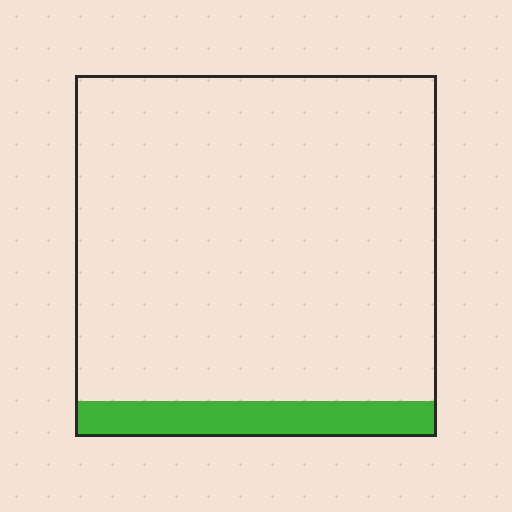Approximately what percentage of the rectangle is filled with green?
Approximately 10%.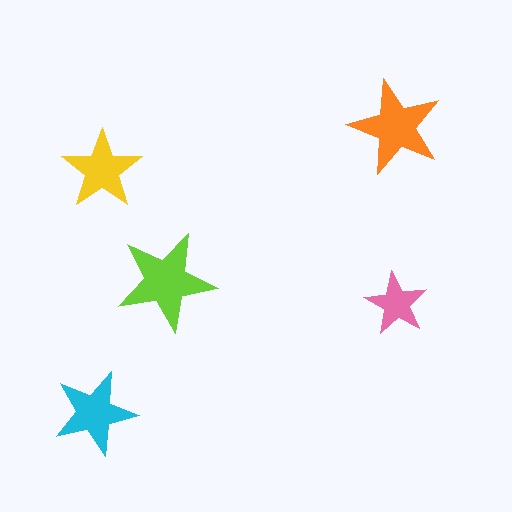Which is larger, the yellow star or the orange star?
The orange one.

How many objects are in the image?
There are 5 objects in the image.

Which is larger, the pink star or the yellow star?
The yellow one.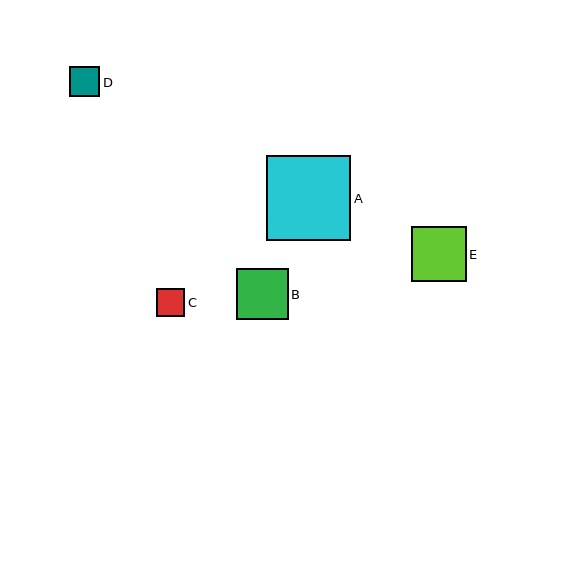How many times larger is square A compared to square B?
Square A is approximately 1.6 times the size of square B.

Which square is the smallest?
Square C is the smallest with a size of approximately 28 pixels.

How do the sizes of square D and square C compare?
Square D and square C are approximately the same size.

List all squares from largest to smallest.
From largest to smallest: A, E, B, D, C.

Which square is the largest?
Square A is the largest with a size of approximately 85 pixels.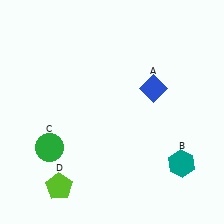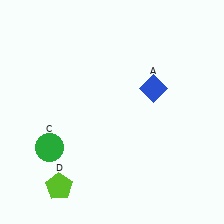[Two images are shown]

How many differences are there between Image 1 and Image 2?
There is 1 difference between the two images.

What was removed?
The teal hexagon (B) was removed in Image 2.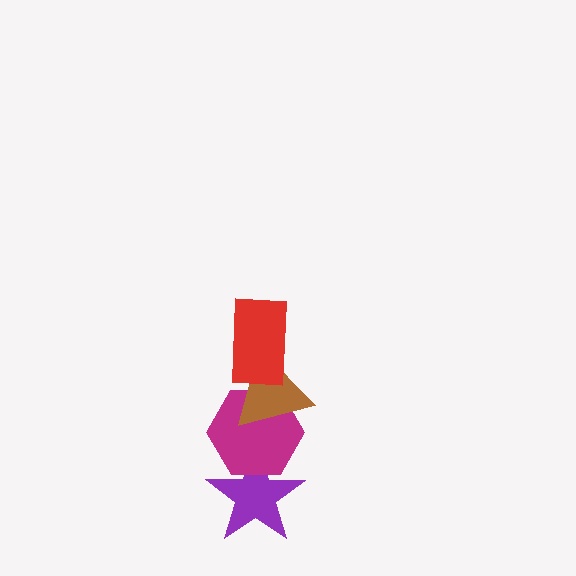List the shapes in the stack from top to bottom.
From top to bottom: the red rectangle, the brown triangle, the magenta hexagon, the purple star.